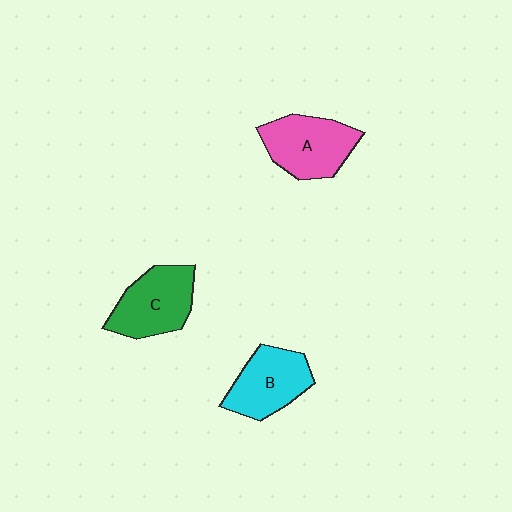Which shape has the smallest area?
Shape B (cyan).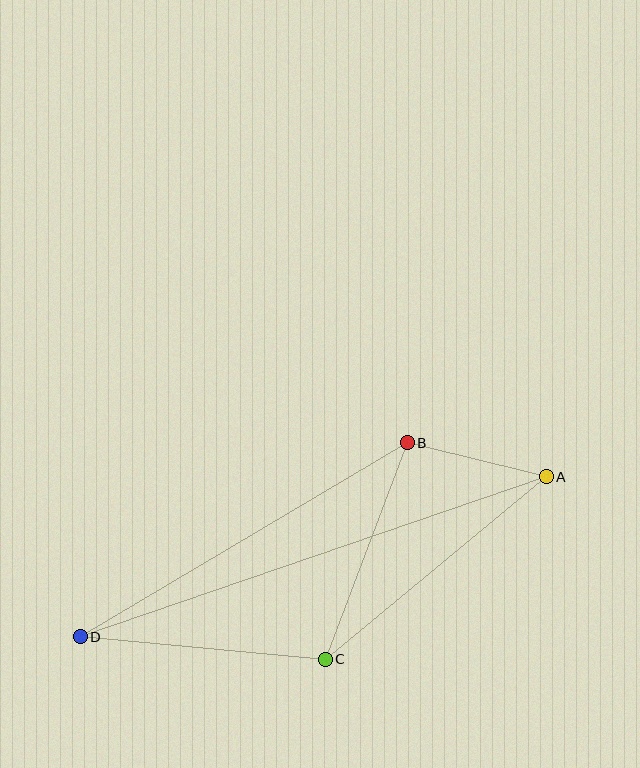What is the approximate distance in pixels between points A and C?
The distance between A and C is approximately 287 pixels.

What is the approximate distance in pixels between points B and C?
The distance between B and C is approximately 232 pixels.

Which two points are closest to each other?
Points A and B are closest to each other.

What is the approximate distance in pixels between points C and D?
The distance between C and D is approximately 246 pixels.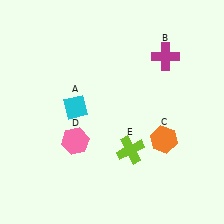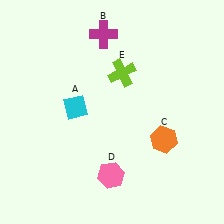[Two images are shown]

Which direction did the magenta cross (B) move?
The magenta cross (B) moved left.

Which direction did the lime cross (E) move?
The lime cross (E) moved up.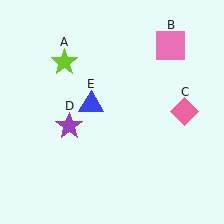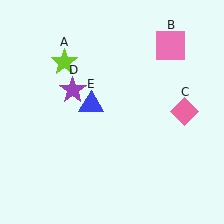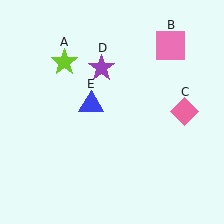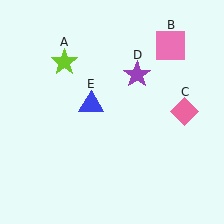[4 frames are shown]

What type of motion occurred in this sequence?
The purple star (object D) rotated clockwise around the center of the scene.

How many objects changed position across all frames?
1 object changed position: purple star (object D).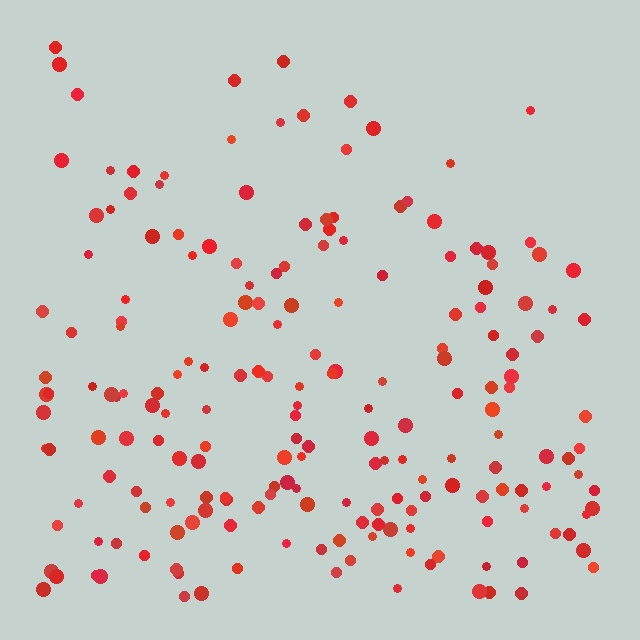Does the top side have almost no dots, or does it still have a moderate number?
Still a moderate number, just noticeably fewer than the bottom.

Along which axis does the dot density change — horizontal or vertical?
Vertical.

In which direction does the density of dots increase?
From top to bottom, with the bottom side densest.